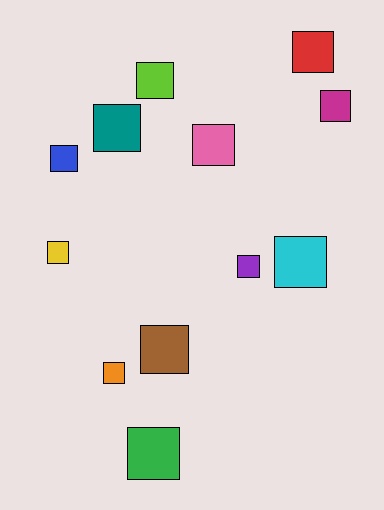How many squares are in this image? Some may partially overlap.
There are 12 squares.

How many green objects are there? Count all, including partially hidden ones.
There is 1 green object.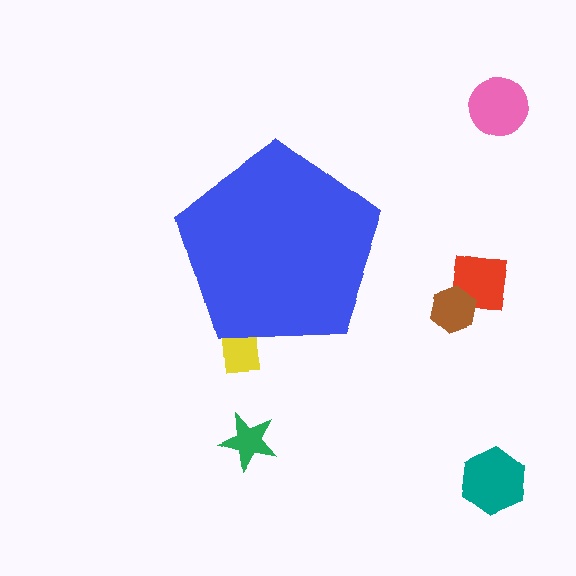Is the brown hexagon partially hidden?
No, the brown hexagon is fully visible.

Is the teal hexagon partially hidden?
No, the teal hexagon is fully visible.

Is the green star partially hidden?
No, the green star is fully visible.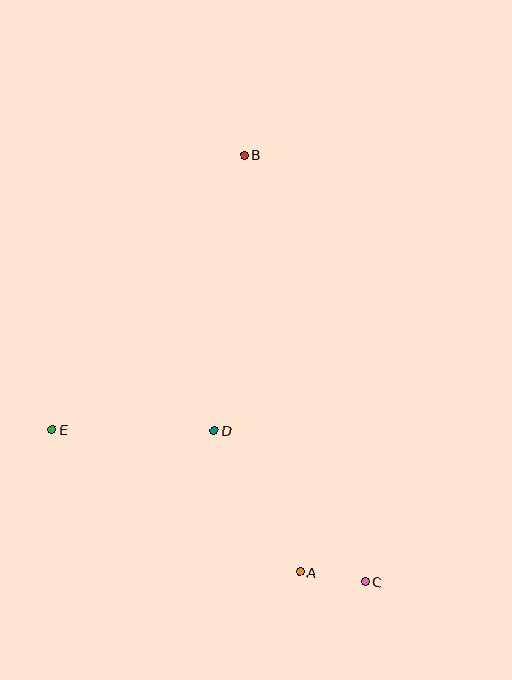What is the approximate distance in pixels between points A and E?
The distance between A and E is approximately 286 pixels.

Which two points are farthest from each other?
Points B and C are farthest from each other.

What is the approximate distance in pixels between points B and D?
The distance between B and D is approximately 278 pixels.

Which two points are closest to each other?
Points A and C are closest to each other.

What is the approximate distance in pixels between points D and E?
The distance between D and E is approximately 162 pixels.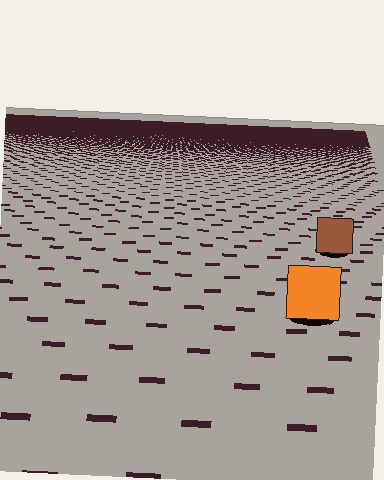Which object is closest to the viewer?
The orange square is closest. The texture marks near it are larger and more spread out.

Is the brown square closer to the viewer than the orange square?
No. The orange square is closer — you can tell from the texture gradient: the ground texture is coarser near it.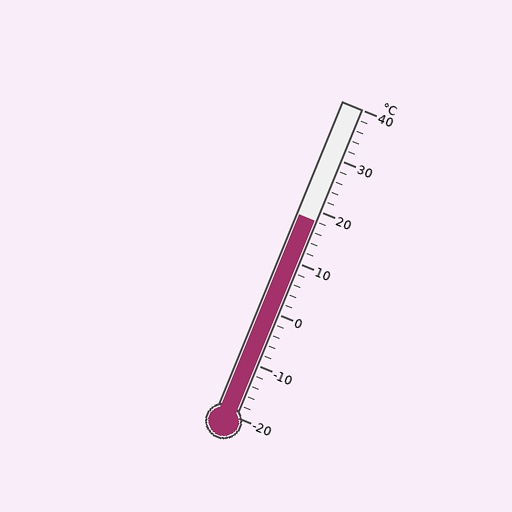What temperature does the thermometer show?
The thermometer shows approximately 18°C.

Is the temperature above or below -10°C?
The temperature is above -10°C.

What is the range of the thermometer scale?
The thermometer scale ranges from -20°C to 40°C.